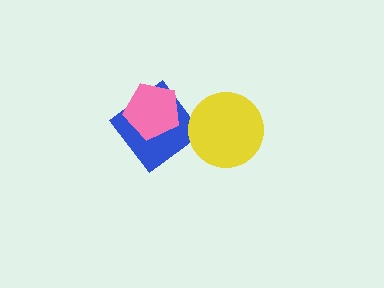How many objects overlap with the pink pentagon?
1 object overlaps with the pink pentagon.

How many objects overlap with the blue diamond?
1 object overlaps with the blue diamond.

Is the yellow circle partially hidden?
No, no other shape covers it.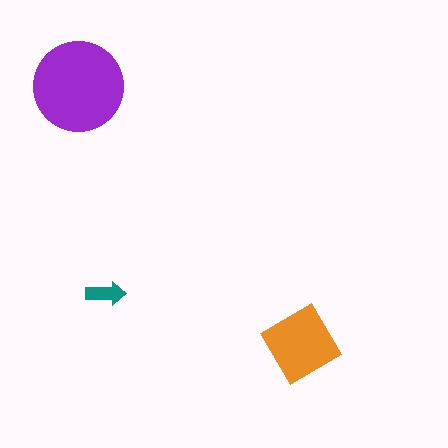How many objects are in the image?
There are 3 objects in the image.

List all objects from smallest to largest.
The teal arrow, the orange diamond, the purple circle.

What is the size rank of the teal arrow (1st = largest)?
3rd.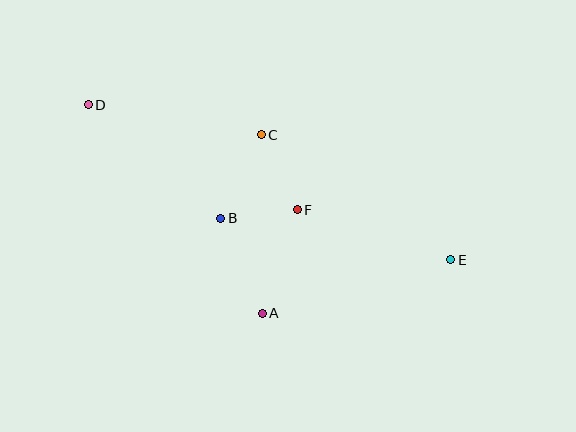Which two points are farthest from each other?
Points D and E are farthest from each other.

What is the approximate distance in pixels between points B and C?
The distance between B and C is approximately 93 pixels.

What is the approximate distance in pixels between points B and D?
The distance between B and D is approximately 174 pixels.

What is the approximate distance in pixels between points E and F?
The distance between E and F is approximately 162 pixels.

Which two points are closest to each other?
Points B and F are closest to each other.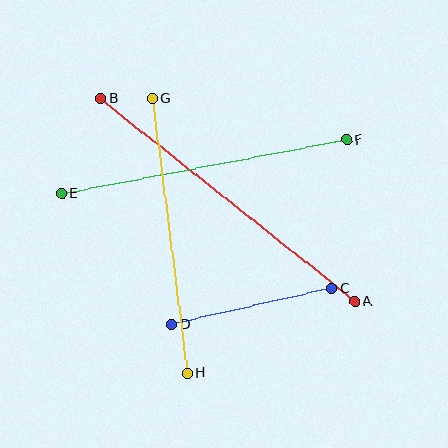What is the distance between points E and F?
The distance is approximately 290 pixels.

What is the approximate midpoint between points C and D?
The midpoint is at approximately (252, 306) pixels.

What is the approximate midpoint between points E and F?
The midpoint is at approximately (204, 166) pixels.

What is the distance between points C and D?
The distance is approximately 164 pixels.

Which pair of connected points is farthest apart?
Points A and B are farthest apart.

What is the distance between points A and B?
The distance is approximately 325 pixels.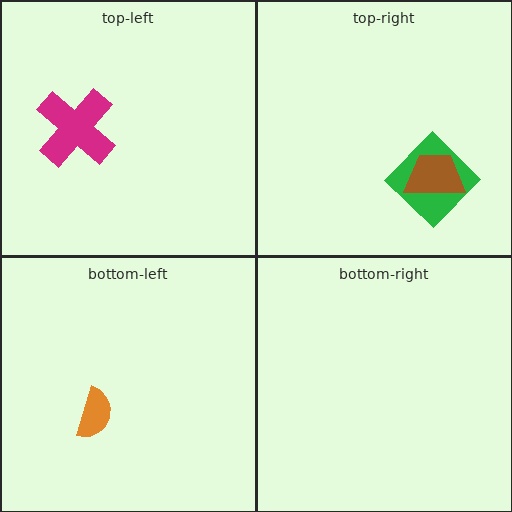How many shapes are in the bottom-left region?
1.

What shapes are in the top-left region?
The magenta cross.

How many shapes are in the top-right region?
2.